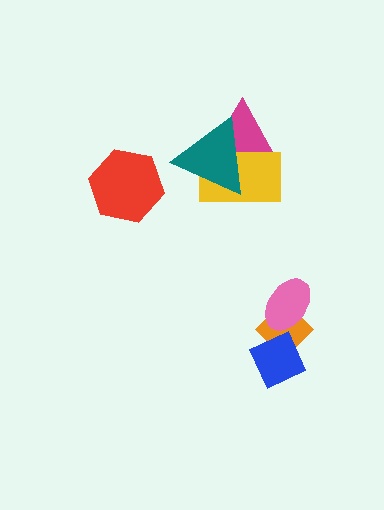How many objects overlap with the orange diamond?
2 objects overlap with the orange diamond.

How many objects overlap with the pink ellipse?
1 object overlaps with the pink ellipse.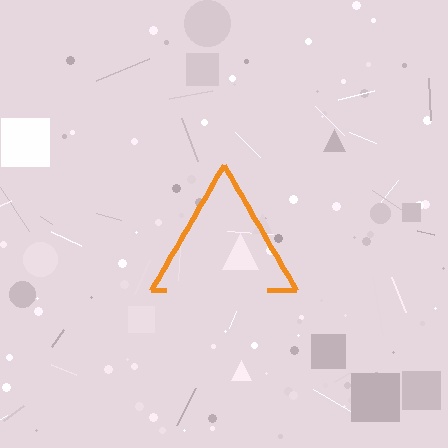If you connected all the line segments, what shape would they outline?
They would outline a triangle.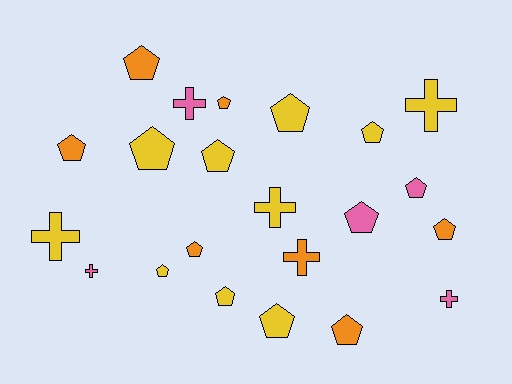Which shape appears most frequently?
Pentagon, with 15 objects.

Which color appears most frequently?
Yellow, with 10 objects.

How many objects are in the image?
There are 22 objects.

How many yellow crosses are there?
There are 3 yellow crosses.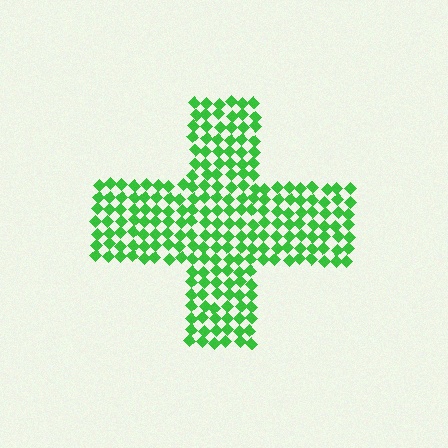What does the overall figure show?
The overall figure shows a cross.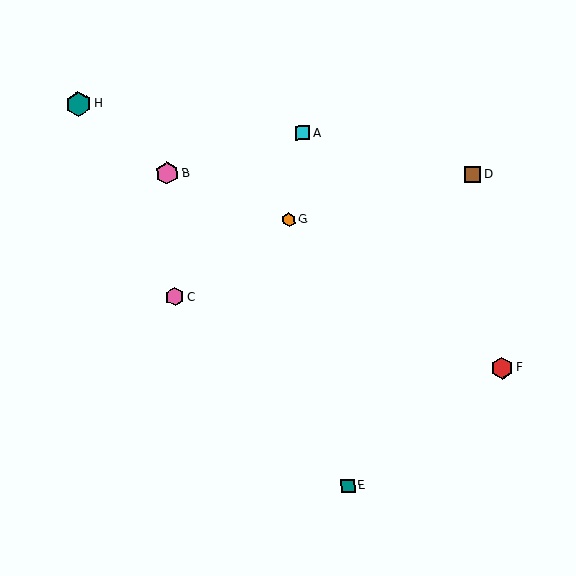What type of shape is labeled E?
Shape E is a teal square.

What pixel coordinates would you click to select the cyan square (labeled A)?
Click at (303, 133) to select the cyan square A.